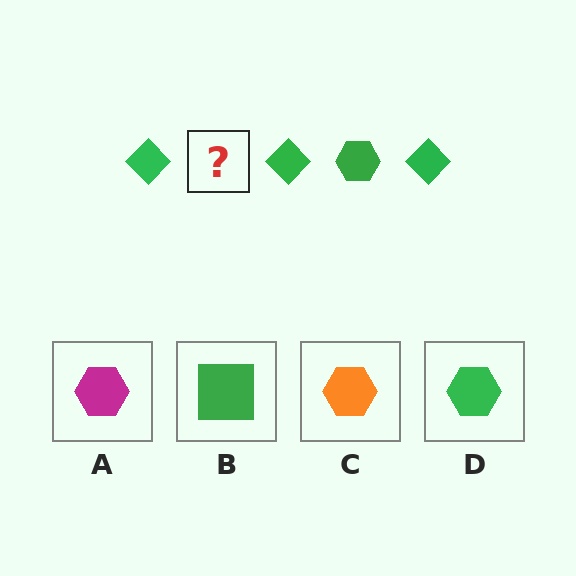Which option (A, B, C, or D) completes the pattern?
D.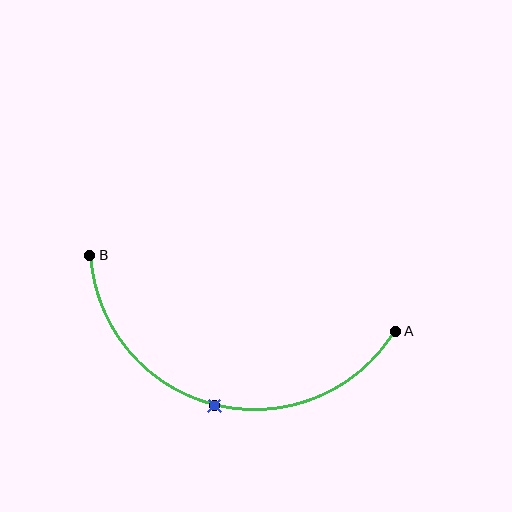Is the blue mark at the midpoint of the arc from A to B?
Yes. The blue mark lies on the arc at equal arc-length from both A and B — it is the arc midpoint.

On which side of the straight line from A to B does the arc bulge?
The arc bulges below the straight line connecting A and B.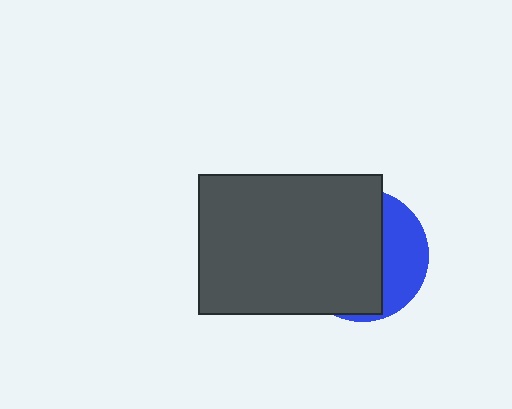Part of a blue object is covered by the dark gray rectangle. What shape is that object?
It is a circle.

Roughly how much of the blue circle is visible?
A small part of it is visible (roughly 32%).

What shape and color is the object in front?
The object in front is a dark gray rectangle.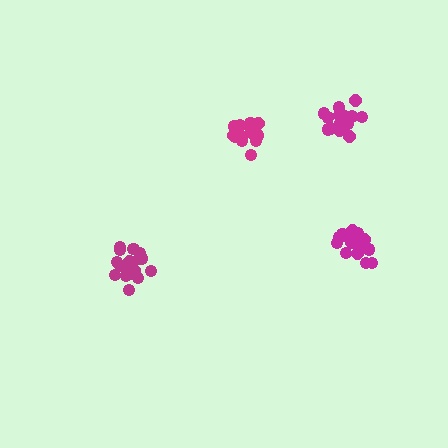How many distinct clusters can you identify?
There are 4 distinct clusters.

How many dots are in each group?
Group 1: 20 dots, Group 2: 20 dots, Group 3: 17 dots, Group 4: 15 dots (72 total).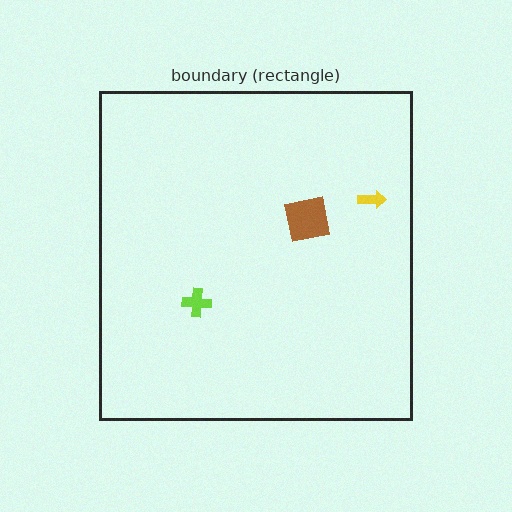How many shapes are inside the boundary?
3 inside, 0 outside.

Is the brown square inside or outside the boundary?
Inside.